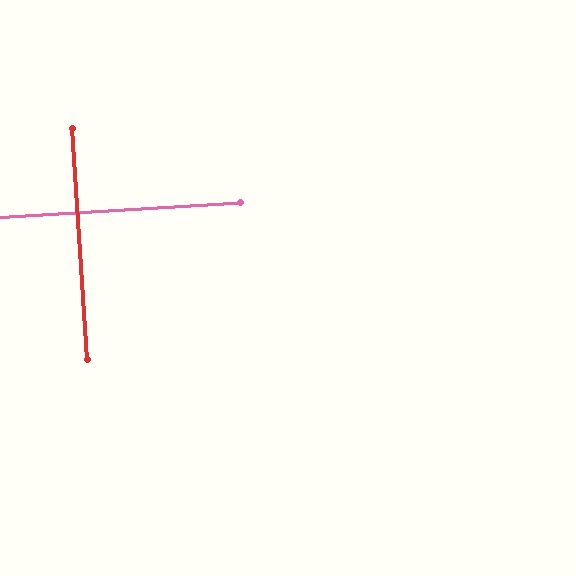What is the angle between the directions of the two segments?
Approximately 90 degrees.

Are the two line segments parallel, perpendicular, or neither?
Perpendicular — they meet at approximately 90°.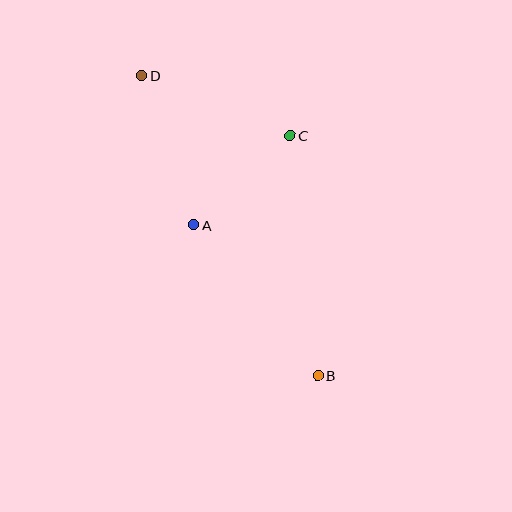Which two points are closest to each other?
Points A and C are closest to each other.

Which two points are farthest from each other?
Points B and D are farthest from each other.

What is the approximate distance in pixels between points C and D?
The distance between C and D is approximately 160 pixels.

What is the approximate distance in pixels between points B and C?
The distance between B and C is approximately 241 pixels.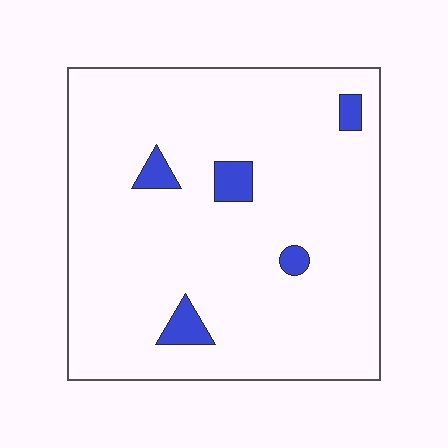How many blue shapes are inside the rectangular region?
5.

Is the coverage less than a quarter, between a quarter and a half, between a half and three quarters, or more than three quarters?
Less than a quarter.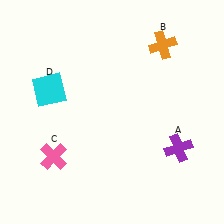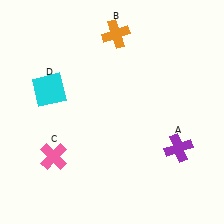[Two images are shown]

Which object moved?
The orange cross (B) moved left.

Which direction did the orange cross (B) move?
The orange cross (B) moved left.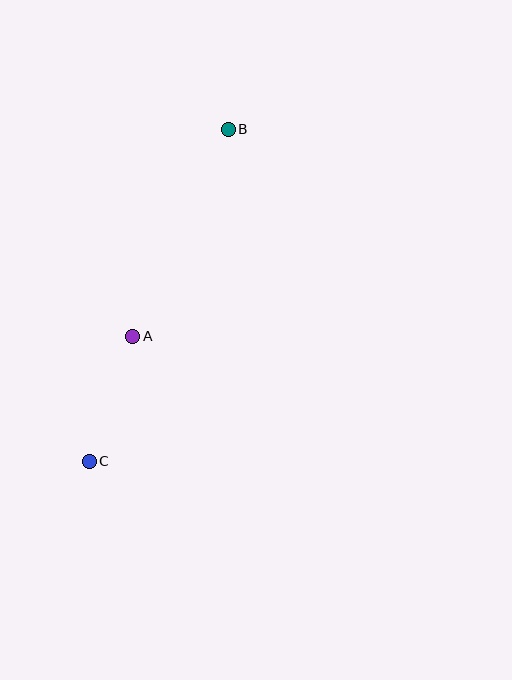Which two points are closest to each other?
Points A and C are closest to each other.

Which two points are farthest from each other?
Points B and C are farthest from each other.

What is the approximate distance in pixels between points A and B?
The distance between A and B is approximately 228 pixels.